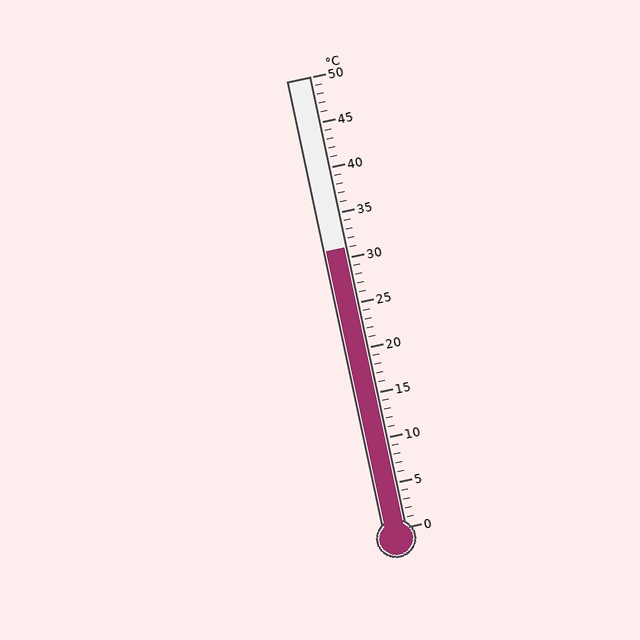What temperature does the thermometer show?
The thermometer shows approximately 31°C.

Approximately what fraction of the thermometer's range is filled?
The thermometer is filled to approximately 60% of its range.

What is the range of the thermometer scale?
The thermometer scale ranges from 0°C to 50°C.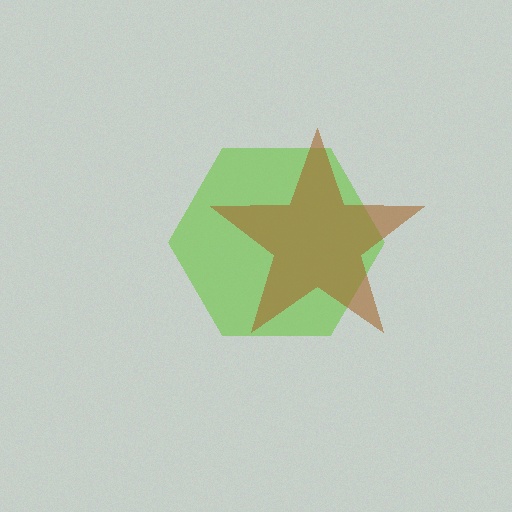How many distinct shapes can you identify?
There are 2 distinct shapes: a lime hexagon, a brown star.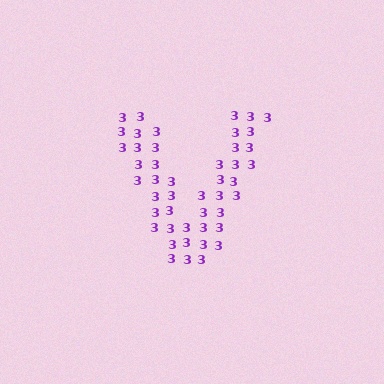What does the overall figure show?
The overall figure shows the letter V.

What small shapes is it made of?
It is made of small digit 3's.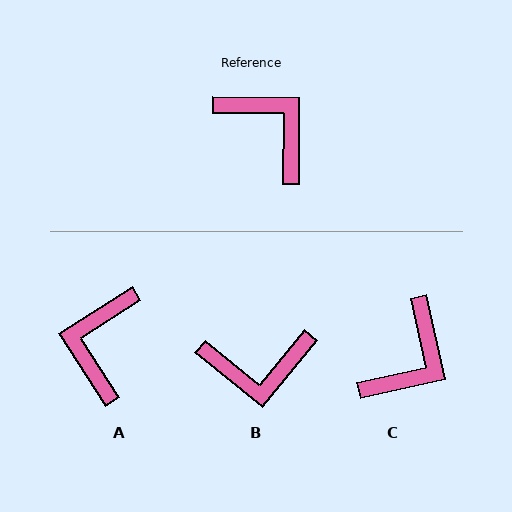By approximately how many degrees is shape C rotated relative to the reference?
Approximately 77 degrees clockwise.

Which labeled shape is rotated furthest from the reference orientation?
B, about 129 degrees away.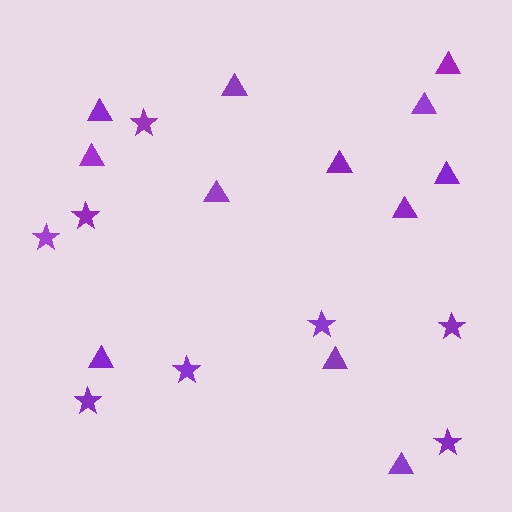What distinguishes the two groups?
There are 2 groups: one group of stars (8) and one group of triangles (12).